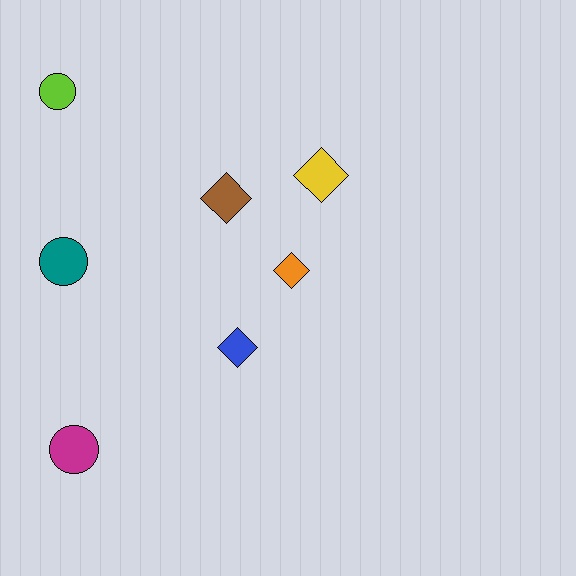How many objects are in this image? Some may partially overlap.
There are 7 objects.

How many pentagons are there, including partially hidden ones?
There are no pentagons.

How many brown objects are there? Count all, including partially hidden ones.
There is 1 brown object.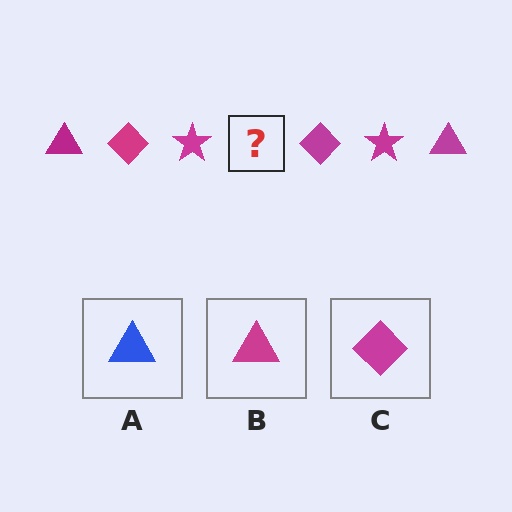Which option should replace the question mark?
Option B.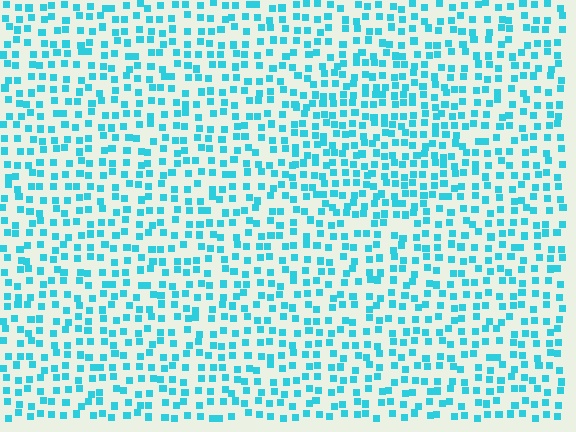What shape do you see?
I see a circle.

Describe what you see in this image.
The image contains small cyan elements arranged at two different densities. A circle-shaped region is visible where the elements are more densely packed than the surrounding area.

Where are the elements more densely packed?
The elements are more densely packed inside the circle boundary.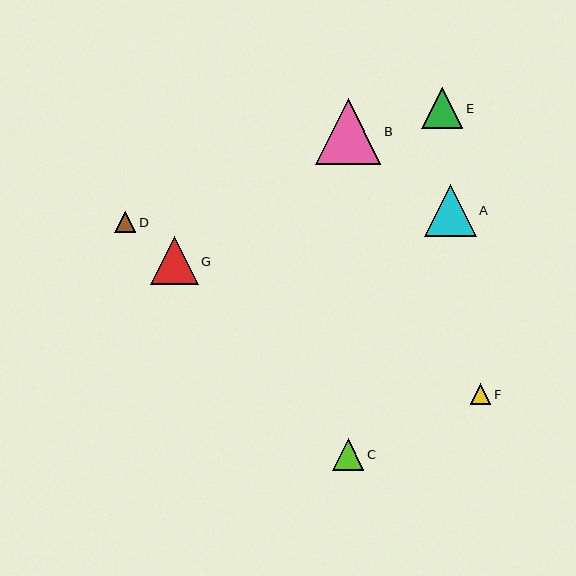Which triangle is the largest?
Triangle B is the largest with a size of approximately 65 pixels.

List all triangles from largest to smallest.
From largest to smallest: B, A, G, E, C, D, F.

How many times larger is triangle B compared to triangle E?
Triangle B is approximately 1.6 times the size of triangle E.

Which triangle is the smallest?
Triangle F is the smallest with a size of approximately 21 pixels.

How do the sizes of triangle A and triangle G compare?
Triangle A and triangle G are approximately the same size.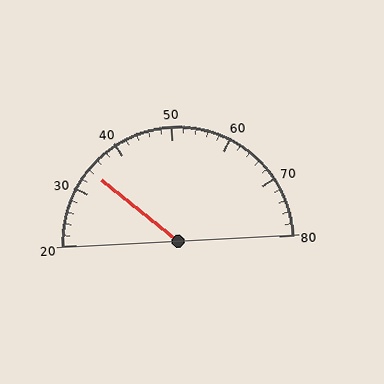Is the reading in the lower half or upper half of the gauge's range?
The reading is in the lower half of the range (20 to 80).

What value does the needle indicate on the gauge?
The needle indicates approximately 34.